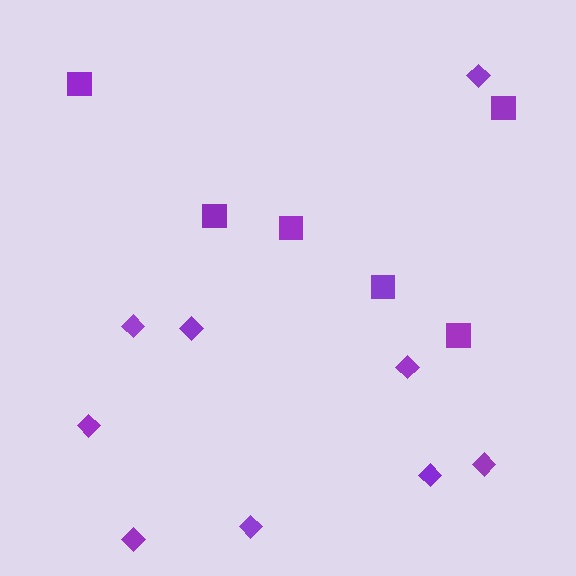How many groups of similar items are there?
There are 2 groups: one group of diamonds (9) and one group of squares (6).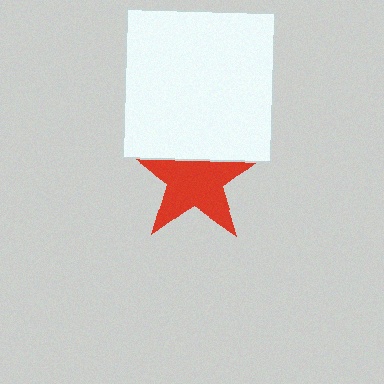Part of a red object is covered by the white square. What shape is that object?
It is a star.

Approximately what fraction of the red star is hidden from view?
Roughly 30% of the red star is hidden behind the white square.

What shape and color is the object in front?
The object in front is a white square.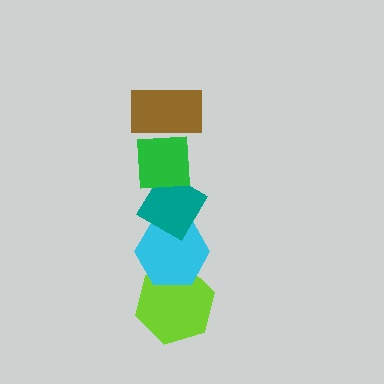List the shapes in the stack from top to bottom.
From top to bottom: the brown rectangle, the green square, the teal diamond, the cyan hexagon, the lime hexagon.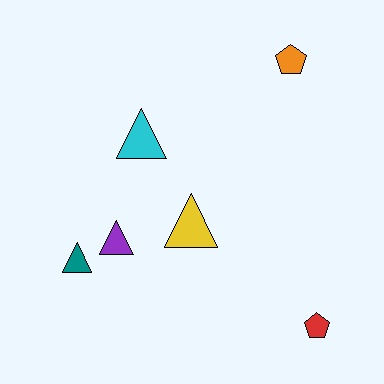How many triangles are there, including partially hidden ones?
There are 4 triangles.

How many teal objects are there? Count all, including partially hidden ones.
There is 1 teal object.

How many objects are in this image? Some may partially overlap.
There are 6 objects.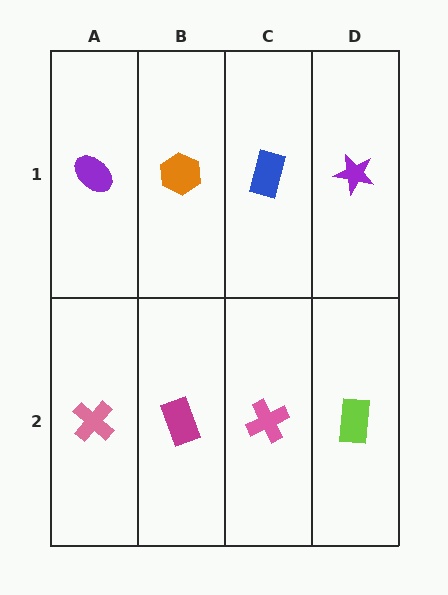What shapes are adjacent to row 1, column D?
A lime rectangle (row 2, column D), a blue rectangle (row 1, column C).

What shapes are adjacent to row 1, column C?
A pink cross (row 2, column C), an orange hexagon (row 1, column B), a purple star (row 1, column D).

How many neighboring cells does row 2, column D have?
2.